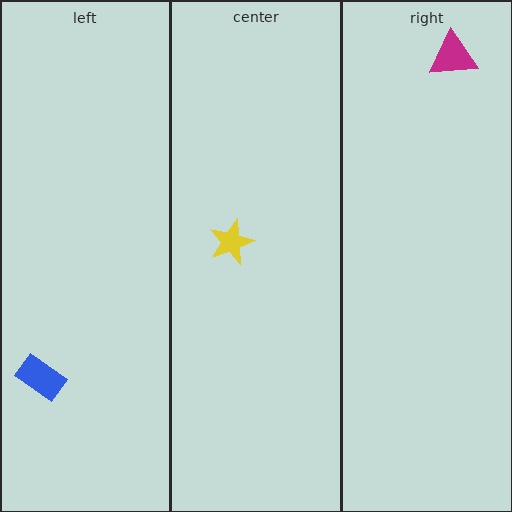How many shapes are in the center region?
1.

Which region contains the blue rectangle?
The left region.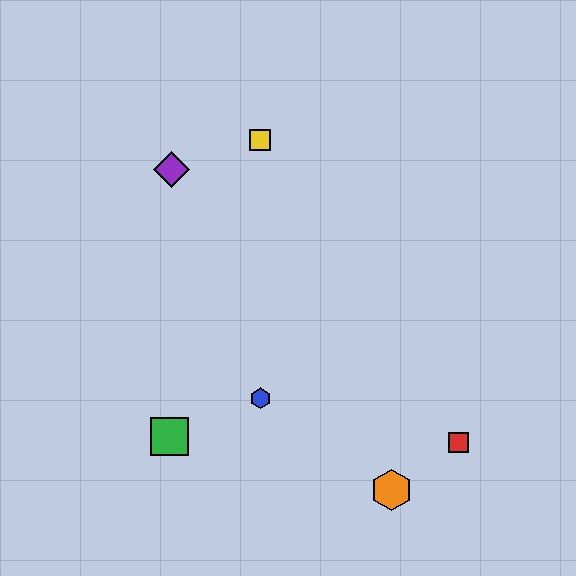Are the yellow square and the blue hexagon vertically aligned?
Yes, both are at x≈260.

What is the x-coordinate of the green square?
The green square is at x≈170.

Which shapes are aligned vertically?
The blue hexagon, the yellow square are aligned vertically.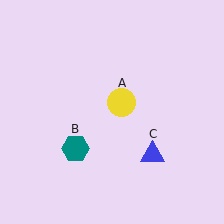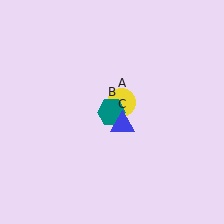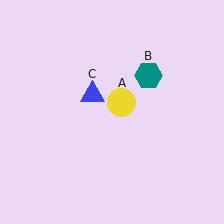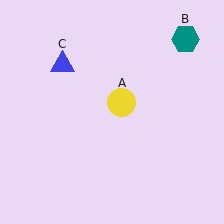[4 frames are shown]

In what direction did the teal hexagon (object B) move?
The teal hexagon (object B) moved up and to the right.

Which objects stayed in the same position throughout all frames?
Yellow circle (object A) remained stationary.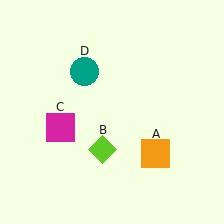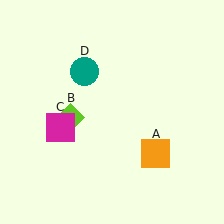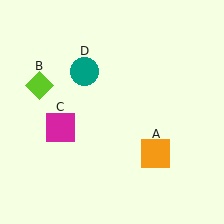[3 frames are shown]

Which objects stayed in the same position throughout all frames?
Orange square (object A) and magenta square (object C) and teal circle (object D) remained stationary.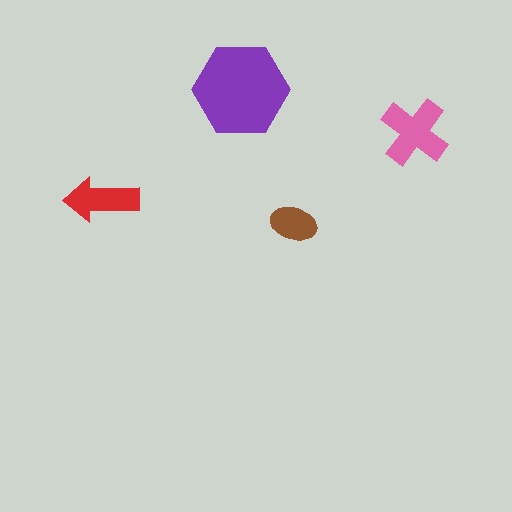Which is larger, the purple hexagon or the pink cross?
The purple hexagon.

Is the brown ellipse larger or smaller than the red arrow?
Smaller.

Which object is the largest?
The purple hexagon.